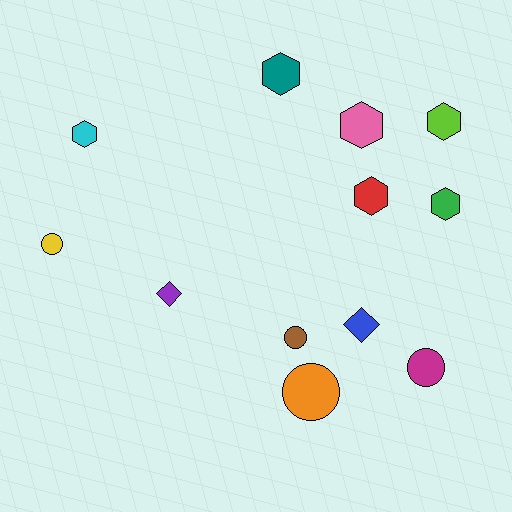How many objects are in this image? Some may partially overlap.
There are 12 objects.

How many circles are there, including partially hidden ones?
There are 4 circles.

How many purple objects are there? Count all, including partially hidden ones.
There is 1 purple object.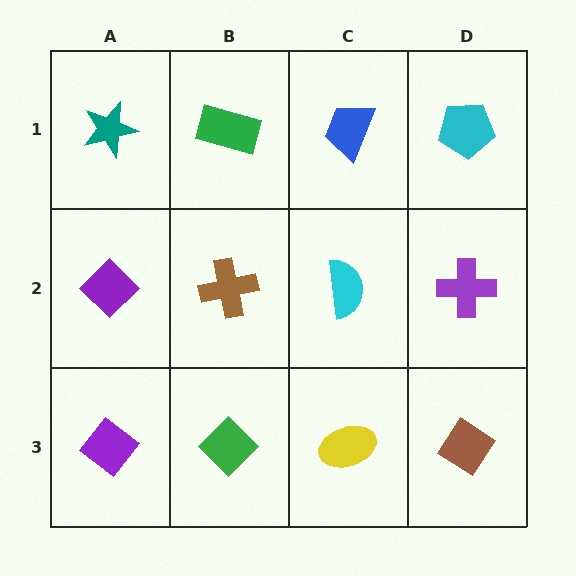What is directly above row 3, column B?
A brown cross.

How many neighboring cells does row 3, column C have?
3.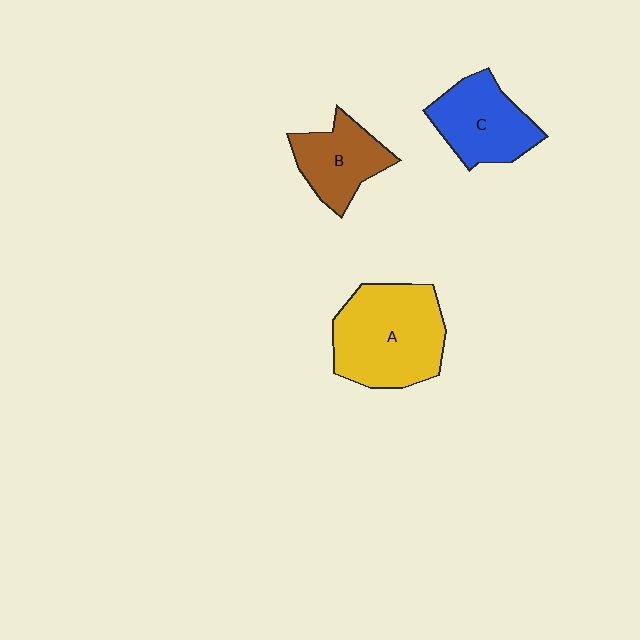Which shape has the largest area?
Shape A (yellow).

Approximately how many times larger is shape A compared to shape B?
Approximately 1.7 times.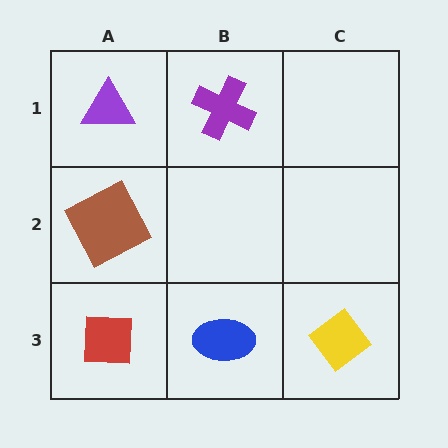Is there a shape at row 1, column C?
No, that cell is empty.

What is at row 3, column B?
A blue ellipse.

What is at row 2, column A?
A brown square.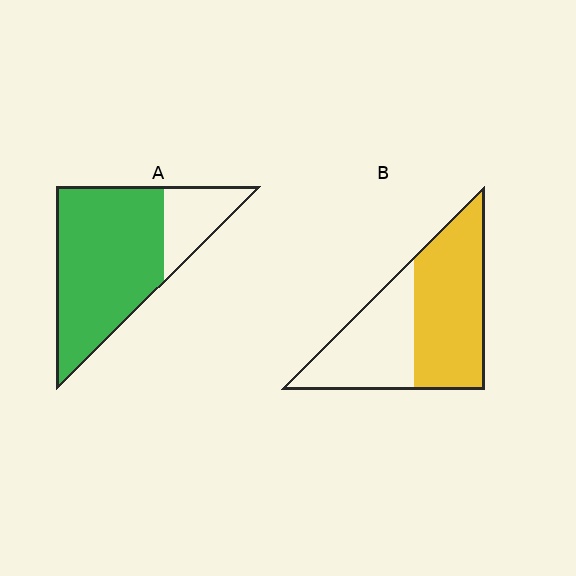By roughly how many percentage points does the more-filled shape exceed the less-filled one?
By roughly 20 percentage points (A over B).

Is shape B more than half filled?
Yes.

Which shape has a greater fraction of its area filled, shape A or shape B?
Shape A.